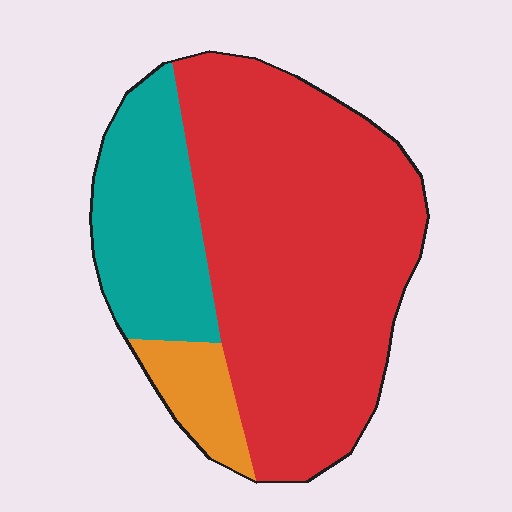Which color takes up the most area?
Red, at roughly 70%.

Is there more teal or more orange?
Teal.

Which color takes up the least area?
Orange, at roughly 10%.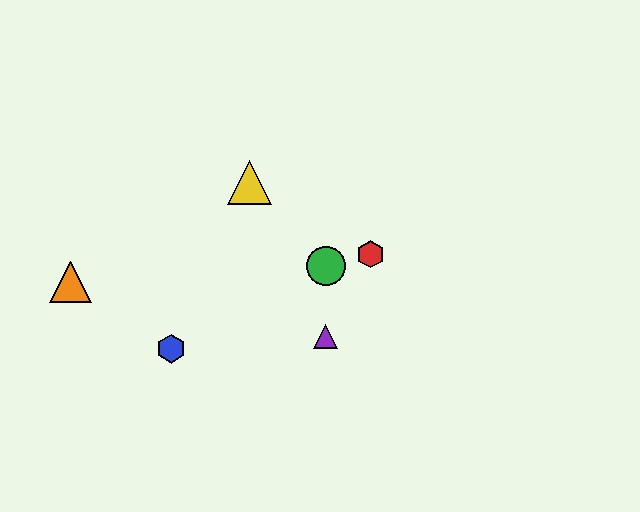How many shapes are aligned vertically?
2 shapes (the green circle, the purple triangle) are aligned vertically.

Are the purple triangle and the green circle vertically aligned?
Yes, both are at x≈326.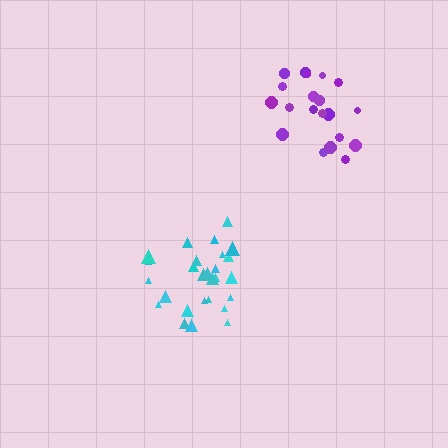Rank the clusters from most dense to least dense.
cyan, purple.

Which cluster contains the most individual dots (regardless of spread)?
Cyan (27).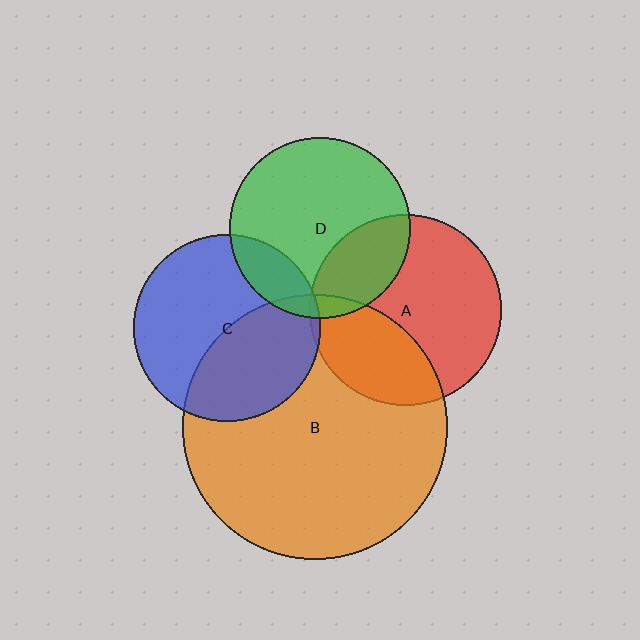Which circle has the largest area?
Circle B (orange).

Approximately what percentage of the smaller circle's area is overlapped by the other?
Approximately 35%.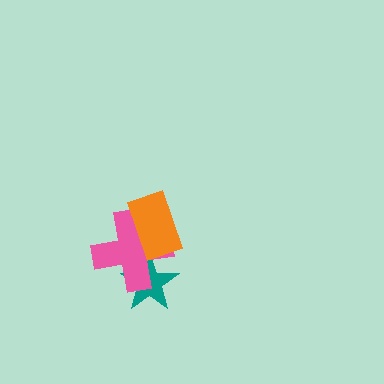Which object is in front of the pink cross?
The orange rectangle is in front of the pink cross.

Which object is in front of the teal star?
The pink cross is in front of the teal star.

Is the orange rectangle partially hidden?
No, no other shape covers it.